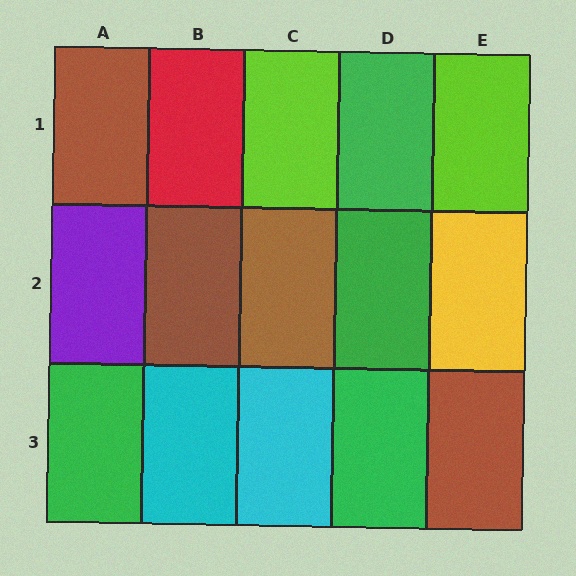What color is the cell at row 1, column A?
Brown.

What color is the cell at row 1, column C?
Lime.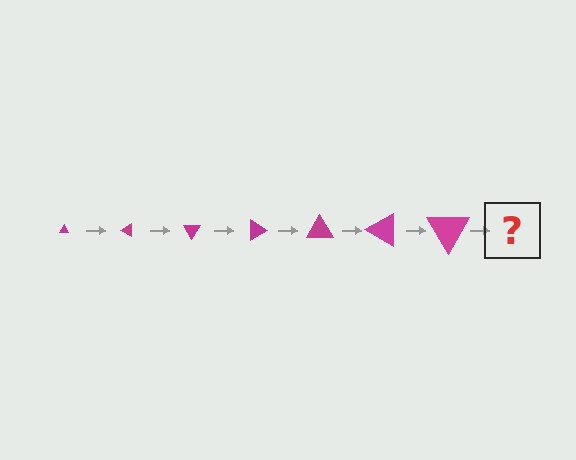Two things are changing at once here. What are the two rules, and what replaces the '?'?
The two rules are that the triangle grows larger each step and it rotates 30 degrees each step. The '?' should be a triangle, larger than the previous one and rotated 210 degrees from the start.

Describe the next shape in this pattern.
It should be a triangle, larger than the previous one and rotated 210 degrees from the start.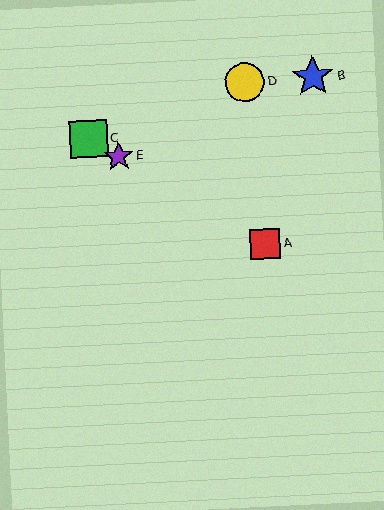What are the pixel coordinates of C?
Object C is at (89, 139).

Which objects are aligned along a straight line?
Objects A, C, E are aligned along a straight line.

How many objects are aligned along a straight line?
3 objects (A, C, E) are aligned along a straight line.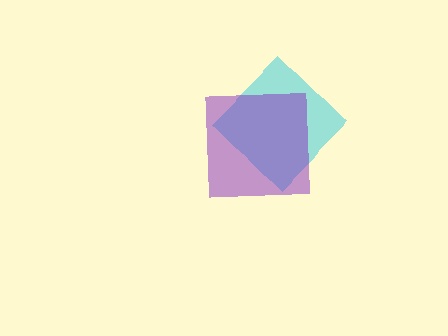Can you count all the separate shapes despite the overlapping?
Yes, there are 2 separate shapes.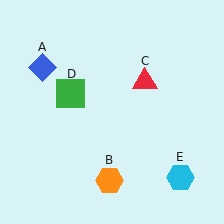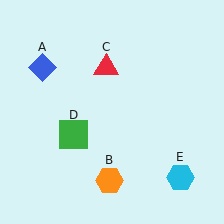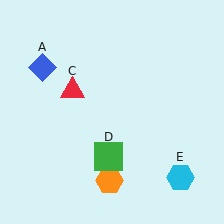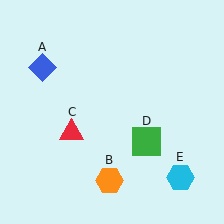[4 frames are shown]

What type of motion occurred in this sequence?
The red triangle (object C), green square (object D) rotated counterclockwise around the center of the scene.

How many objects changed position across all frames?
2 objects changed position: red triangle (object C), green square (object D).